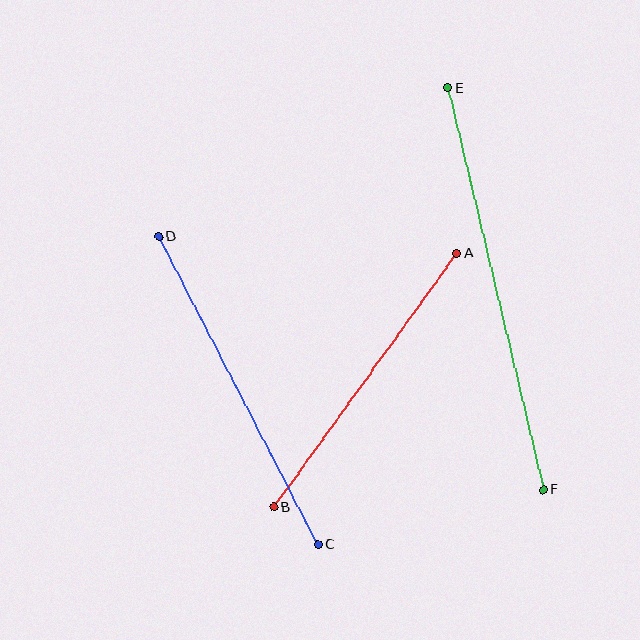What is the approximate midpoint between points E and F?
The midpoint is at approximately (496, 289) pixels.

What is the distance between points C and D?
The distance is approximately 347 pixels.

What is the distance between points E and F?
The distance is approximately 413 pixels.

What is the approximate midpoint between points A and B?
The midpoint is at approximately (365, 380) pixels.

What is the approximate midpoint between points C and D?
The midpoint is at approximately (238, 390) pixels.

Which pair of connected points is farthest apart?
Points E and F are farthest apart.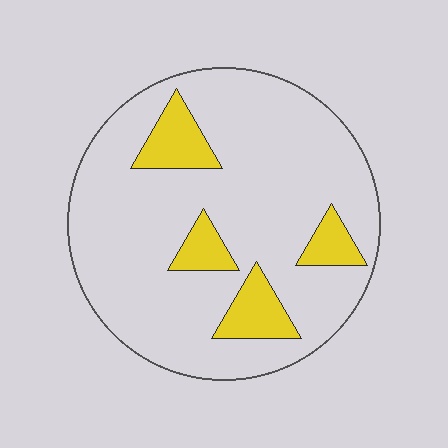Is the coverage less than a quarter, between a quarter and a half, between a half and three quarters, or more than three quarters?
Less than a quarter.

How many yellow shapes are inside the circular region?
4.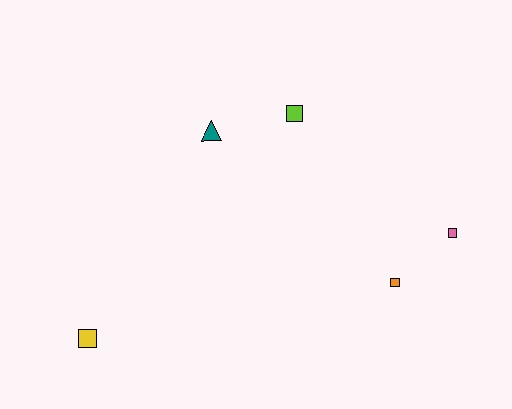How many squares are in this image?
There are 4 squares.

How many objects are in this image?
There are 5 objects.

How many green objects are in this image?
There are no green objects.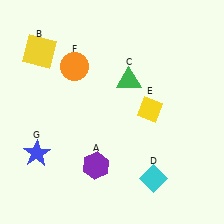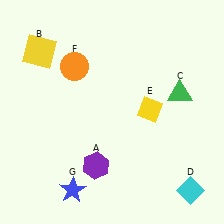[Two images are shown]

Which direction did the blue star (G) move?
The blue star (G) moved down.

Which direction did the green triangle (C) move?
The green triangle (C) moved right.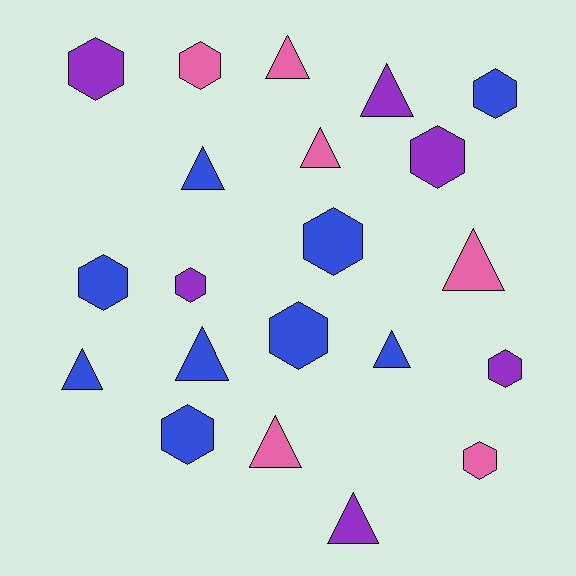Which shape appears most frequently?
Hexagon, with 11 objects.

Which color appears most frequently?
Blue, with 9 objects.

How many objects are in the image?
There are 21 objects.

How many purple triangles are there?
There are 2 purple triangles.